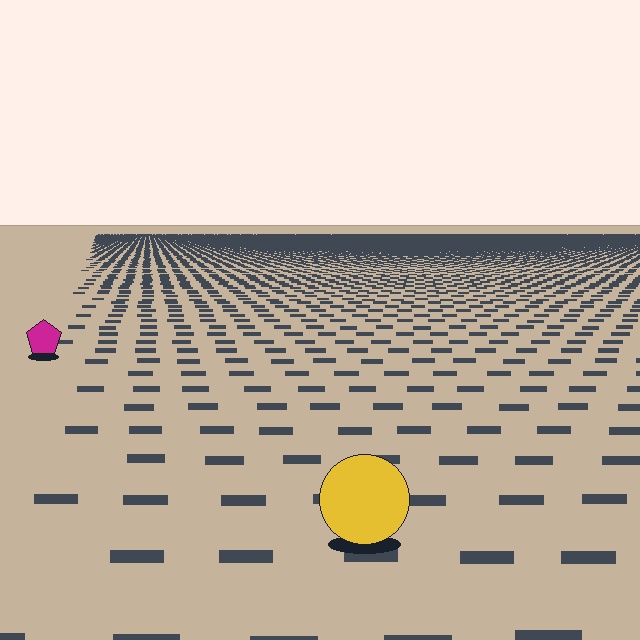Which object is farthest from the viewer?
The magenta pentagon is farthest from the viewer. It appears smaller and the ground texture around it is denser.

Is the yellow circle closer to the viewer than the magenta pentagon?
Yes. The yellow circle is closer — you can tell from the texture gradient: the ground texture is coarser near it.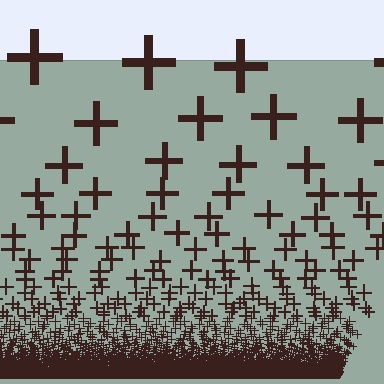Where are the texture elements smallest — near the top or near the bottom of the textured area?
Near the bottom.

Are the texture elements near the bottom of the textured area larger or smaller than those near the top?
Smaller. The gradient is inverted — elements near the bottom are smaller and denser.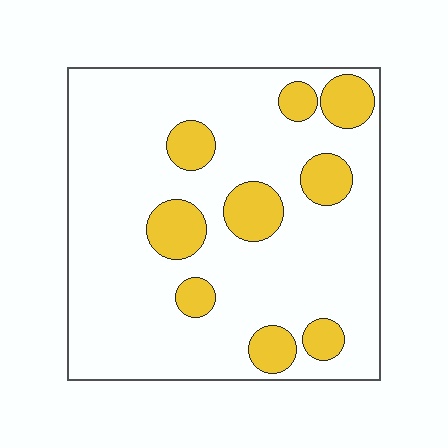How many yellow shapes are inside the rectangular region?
9.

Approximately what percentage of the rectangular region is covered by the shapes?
Approximately 20%.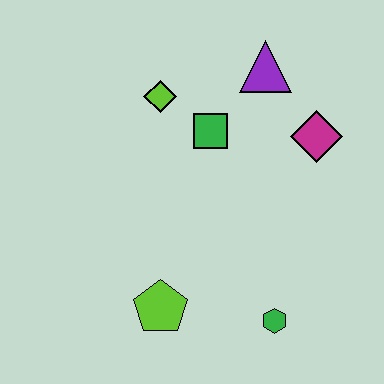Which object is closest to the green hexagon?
The lime pentagon is closest to the green hexagon.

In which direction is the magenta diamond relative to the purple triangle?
The magenta diamond is below the purple triangle.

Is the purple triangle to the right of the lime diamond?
Yes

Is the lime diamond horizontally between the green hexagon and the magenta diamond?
No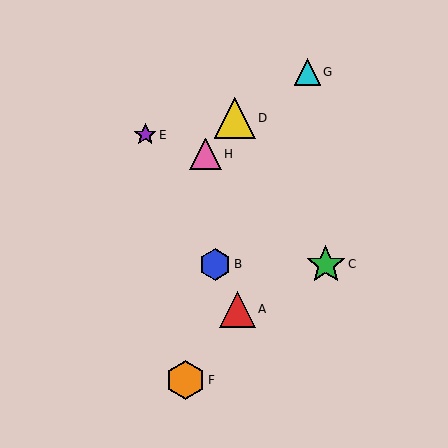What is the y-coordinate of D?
Object D is at y≈118.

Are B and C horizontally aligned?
Yes, both are at y≈264.